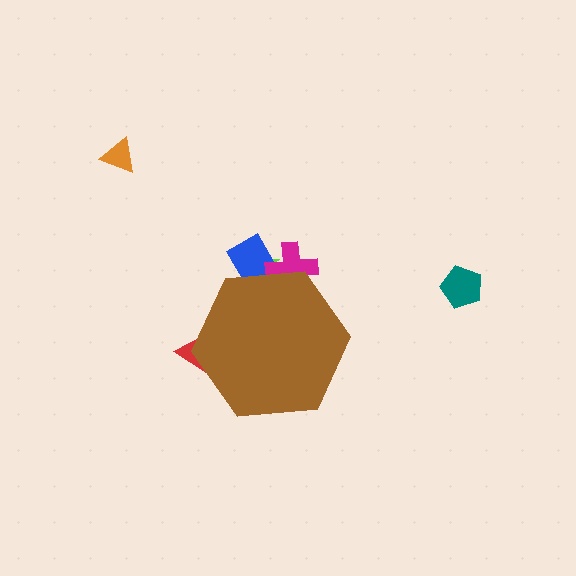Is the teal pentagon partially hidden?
No, the teal pentagon is fully visible.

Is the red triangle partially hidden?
Yes, the red triangle is partially hidden behind the brown hexagon.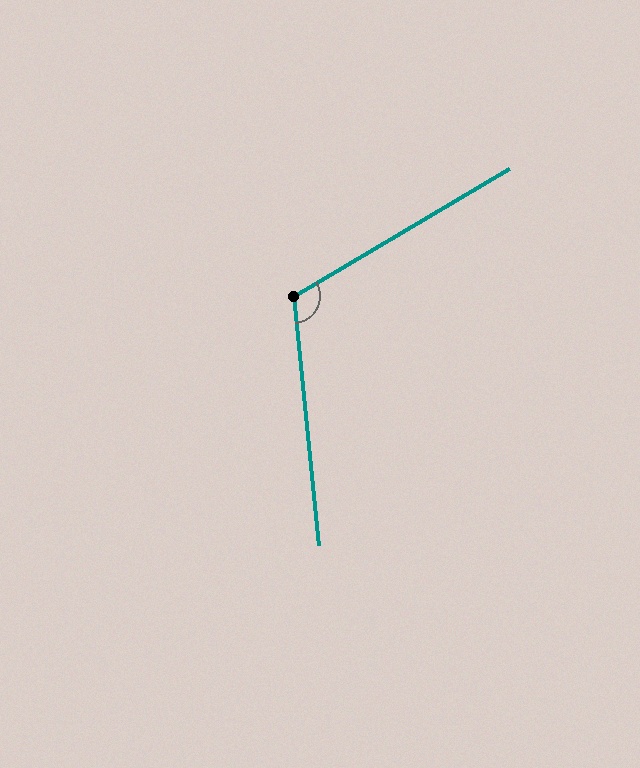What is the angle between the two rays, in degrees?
Approximately 115 degrees.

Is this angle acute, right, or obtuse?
It is obtuse.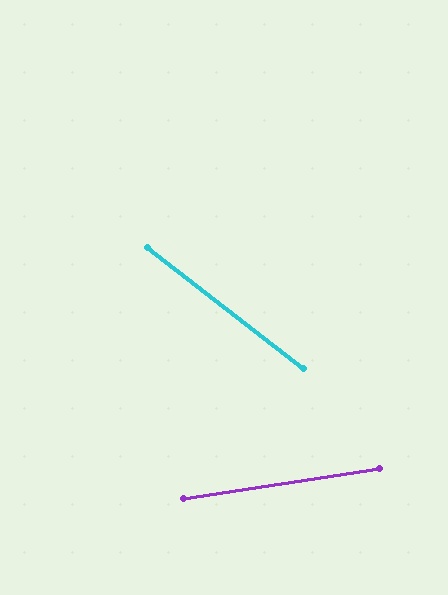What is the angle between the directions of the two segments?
Approximately 47 degrees.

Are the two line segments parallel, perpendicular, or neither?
Neither parallel nor perpendicular — they differ by about 47°.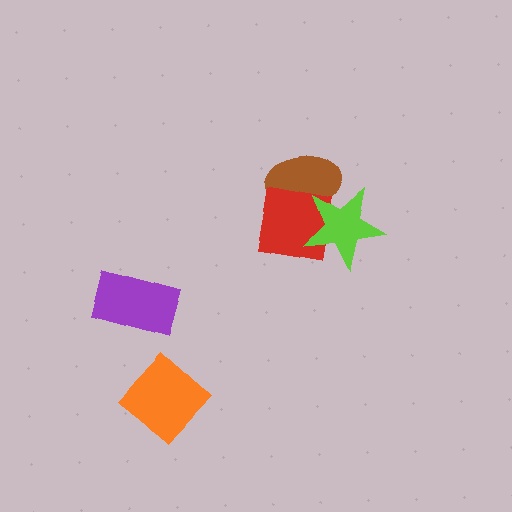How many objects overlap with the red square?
2 objects overlap with the red square.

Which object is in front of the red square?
The lime star is in front of the red square.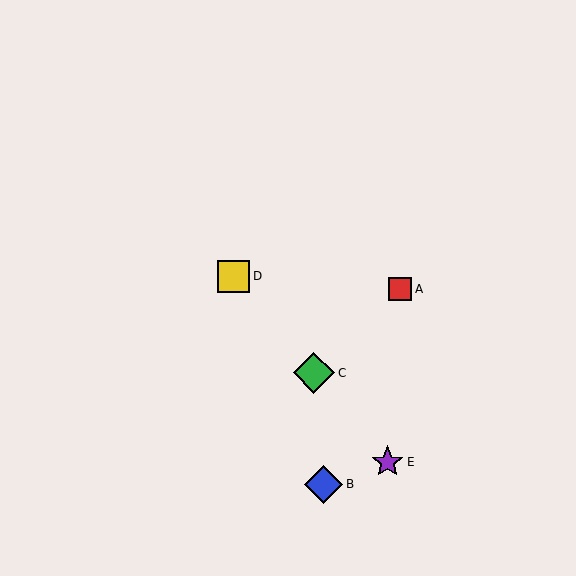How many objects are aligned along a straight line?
3 objects (C, D, E) are aligned along a straight line.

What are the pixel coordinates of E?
Object E is at (388, 462).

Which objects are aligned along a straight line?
Objects C, D, E are aligned along a straight line.